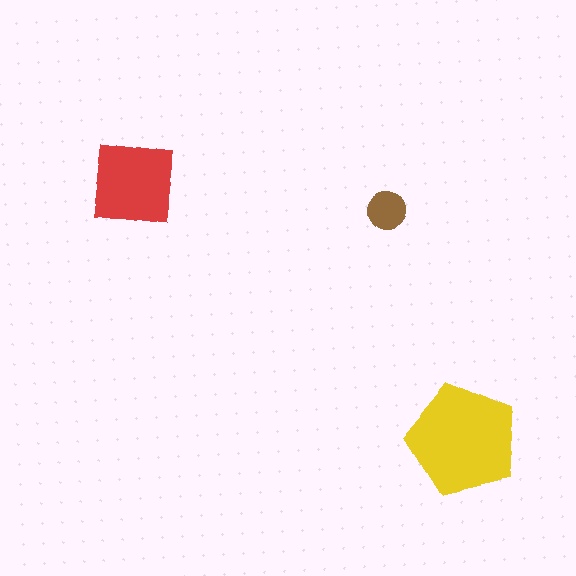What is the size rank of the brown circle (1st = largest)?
3rd.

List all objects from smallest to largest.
The brown circle, the red square, the yellow pentagon.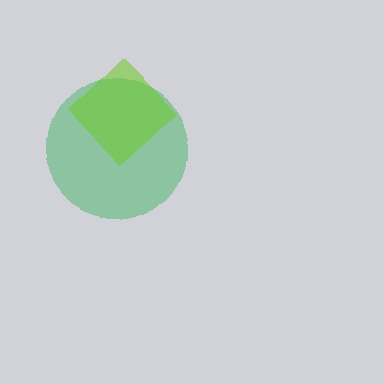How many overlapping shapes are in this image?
There are 2 overlapping shapes in the image.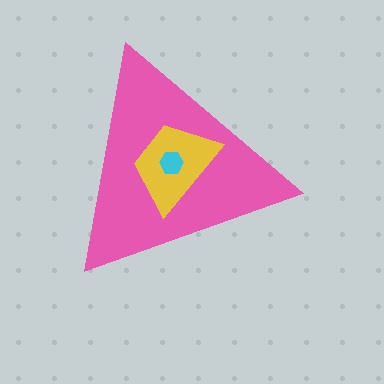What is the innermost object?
The cyan hexagon.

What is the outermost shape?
The pink triangle.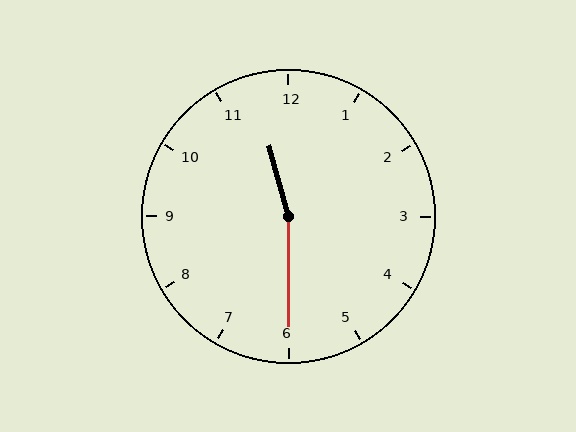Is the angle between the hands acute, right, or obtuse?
It is obtuse.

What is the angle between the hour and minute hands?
Approximately 165 degrees.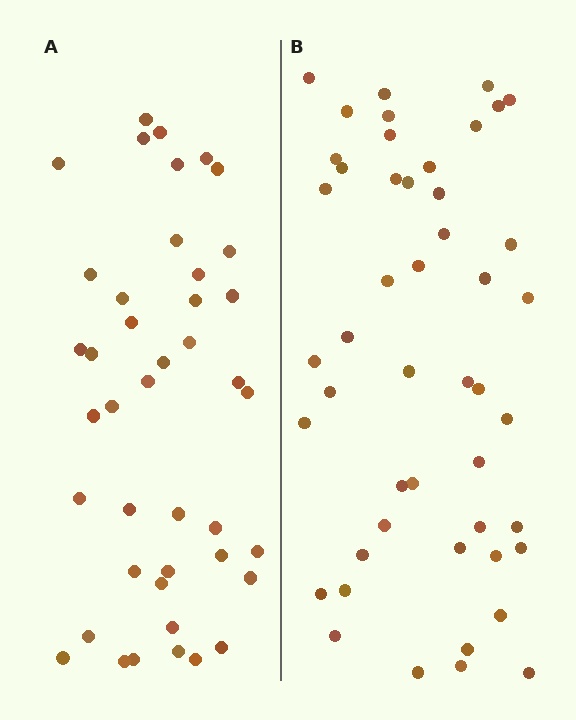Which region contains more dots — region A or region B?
Region B (the right region) has more dots.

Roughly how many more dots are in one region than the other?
Region B has about 6 more dots than region A.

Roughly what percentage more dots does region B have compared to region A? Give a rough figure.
About 15% more.